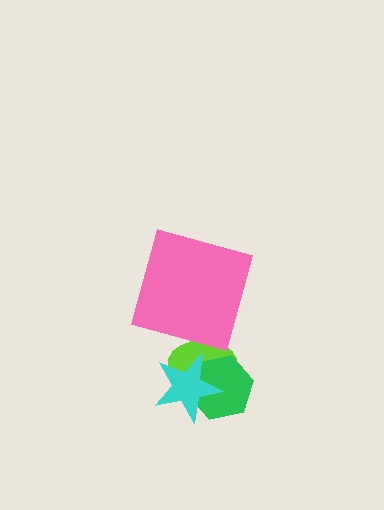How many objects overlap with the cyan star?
2 objects overlap with the cyan star.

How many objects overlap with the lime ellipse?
3 objects overlap with the lime ellipse.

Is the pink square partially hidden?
No, no other shape covers it.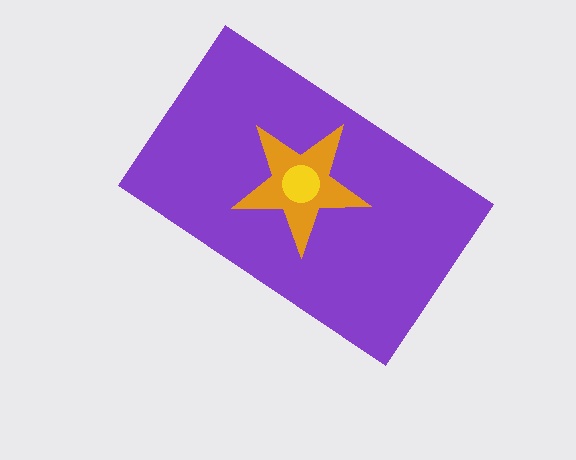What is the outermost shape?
The purple rectangle.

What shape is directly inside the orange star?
The yellow circle.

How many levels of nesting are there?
3.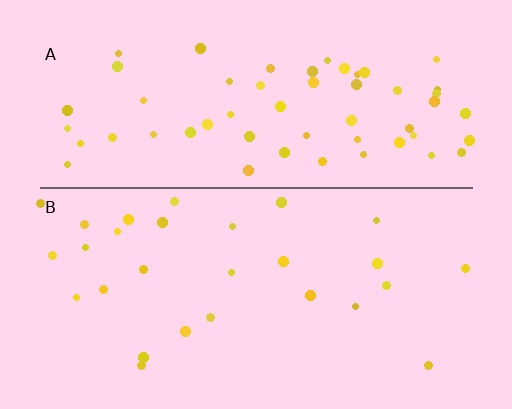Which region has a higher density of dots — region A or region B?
A (the top).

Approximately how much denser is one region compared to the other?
Approximately 2.1× — region A over region B.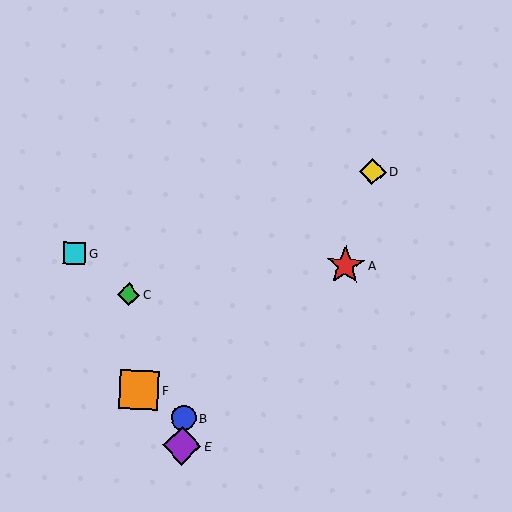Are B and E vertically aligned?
Yes, both are at x≈183.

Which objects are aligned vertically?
Objects B, E are aligned vertically.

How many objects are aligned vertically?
2 objects (B, E) are aligned vertically.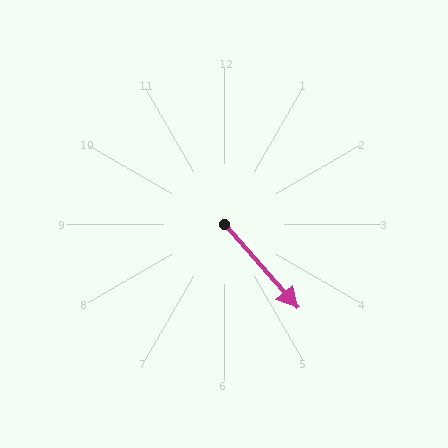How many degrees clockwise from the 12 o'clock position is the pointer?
Approximately 139 degrees.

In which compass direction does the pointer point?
Southeast.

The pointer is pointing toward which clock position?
Roughly 5 o'clock.